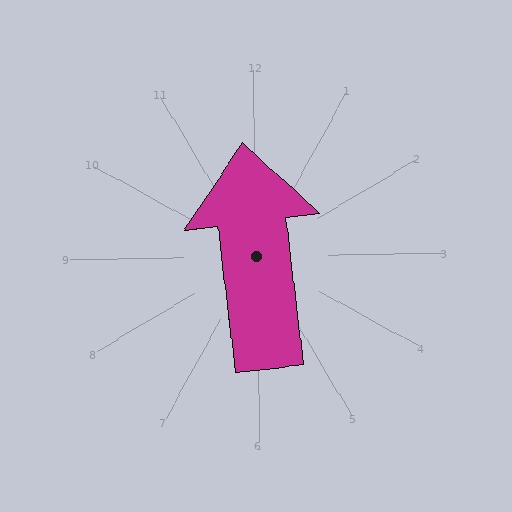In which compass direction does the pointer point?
North.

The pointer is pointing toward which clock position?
Roughly 12 o'clock.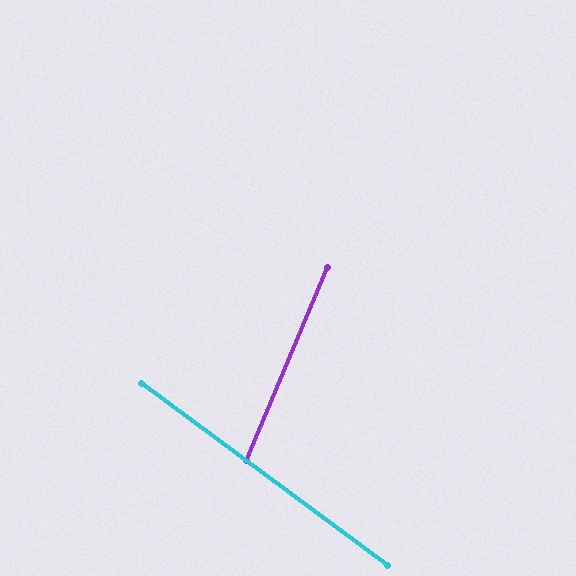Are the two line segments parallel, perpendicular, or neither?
Neither parallel nor perpendicular — they differ by about 76°.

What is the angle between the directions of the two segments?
Approximately 76 degrees.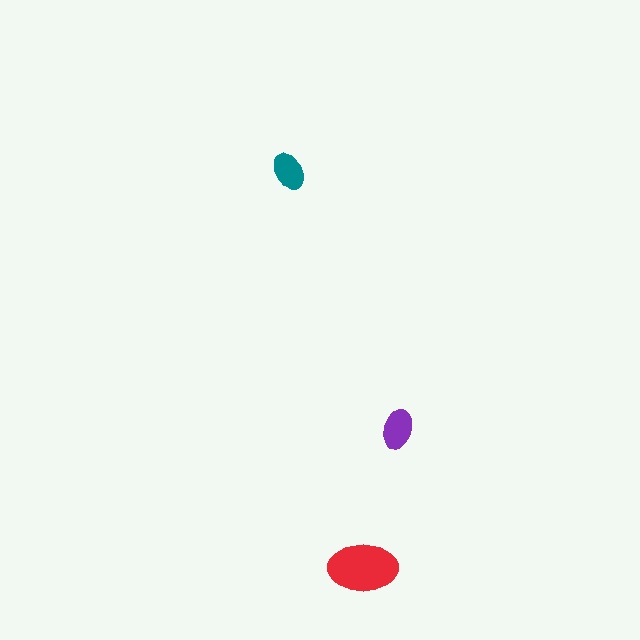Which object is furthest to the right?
The purple ellipse is rightmost.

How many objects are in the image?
There are 3 objects in the image.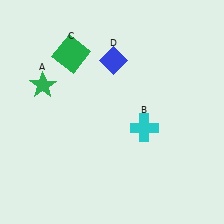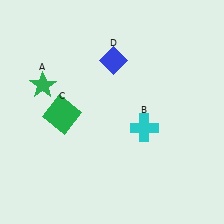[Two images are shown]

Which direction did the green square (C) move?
The green square (C) moved down.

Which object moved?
The green square (C) moved down.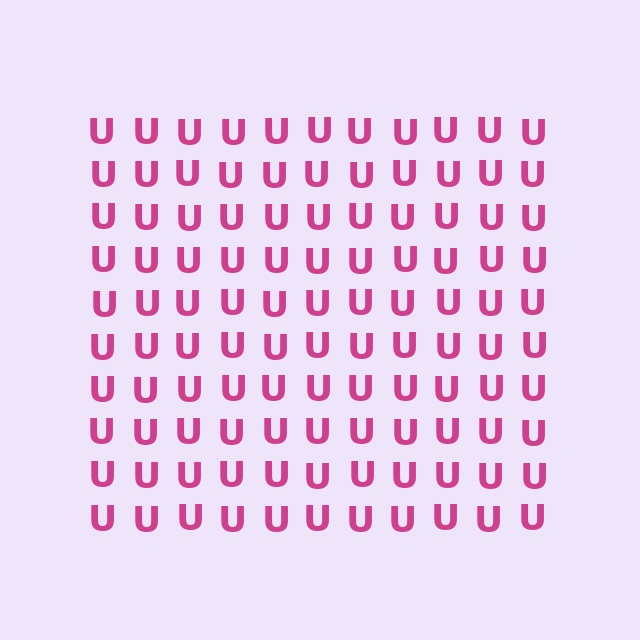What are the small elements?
The small elements are letter U's.